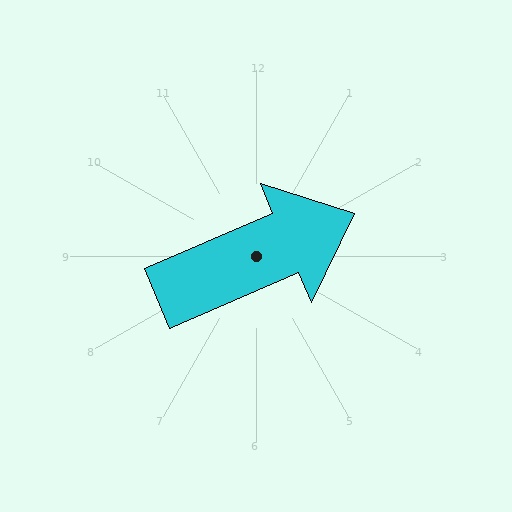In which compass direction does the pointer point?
Northeast.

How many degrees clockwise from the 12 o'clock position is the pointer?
Approximately 67 degrees.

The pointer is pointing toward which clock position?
Roughly 2 o'clock.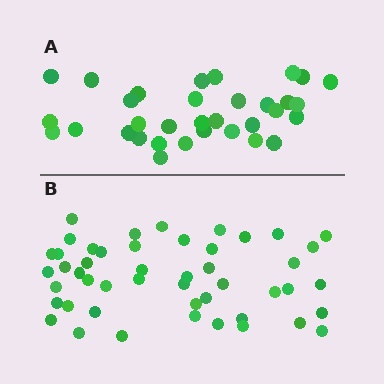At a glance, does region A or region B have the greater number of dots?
Region B (the bottom region) has more dots.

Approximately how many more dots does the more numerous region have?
Region B has approximately 15 more dots than region A.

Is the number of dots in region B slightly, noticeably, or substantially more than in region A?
Region B has substantially more. The ratio is roughly 1.5 to 1.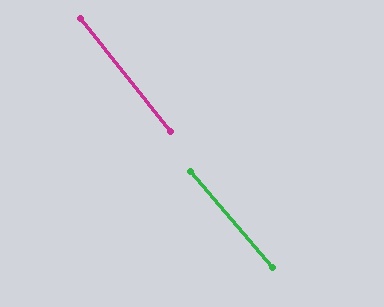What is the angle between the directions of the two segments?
Approximately 2 degrees.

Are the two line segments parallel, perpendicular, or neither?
Parallel — their directions differ by only 2.0°.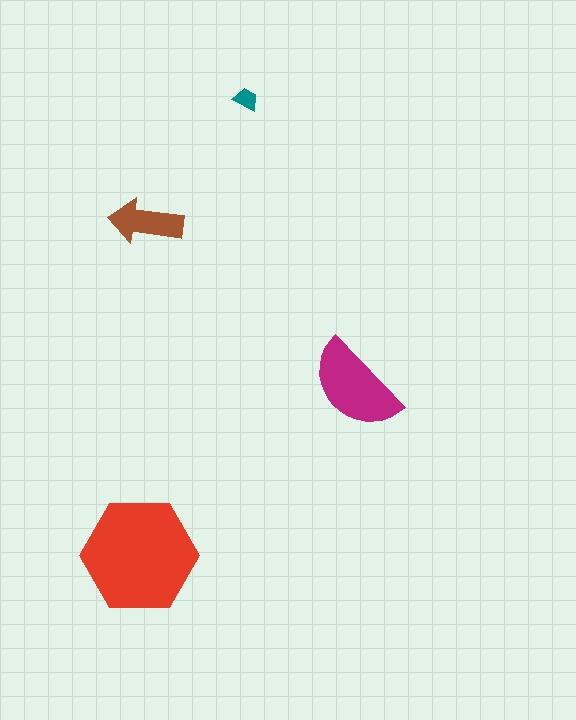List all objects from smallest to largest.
The teal trapezoid, the brown arrow, the magenta semicircle, the red hexagon.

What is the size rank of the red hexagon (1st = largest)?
1st.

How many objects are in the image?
There are 4 objects in the image.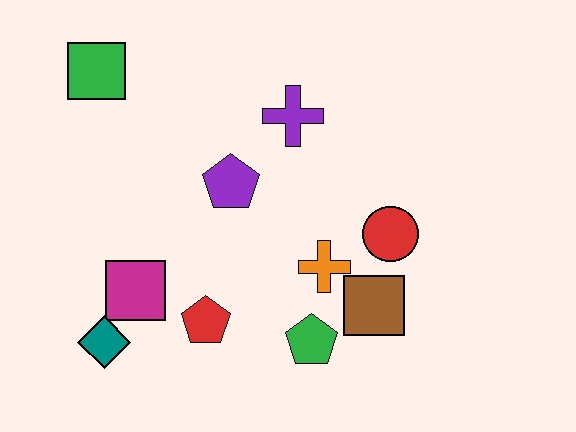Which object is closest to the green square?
The purple pentagon is closest to the green square.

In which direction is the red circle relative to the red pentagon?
The red circle is to the right of the red pentagon.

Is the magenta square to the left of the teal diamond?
No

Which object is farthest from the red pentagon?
The green square is farthest from the red pentagon.